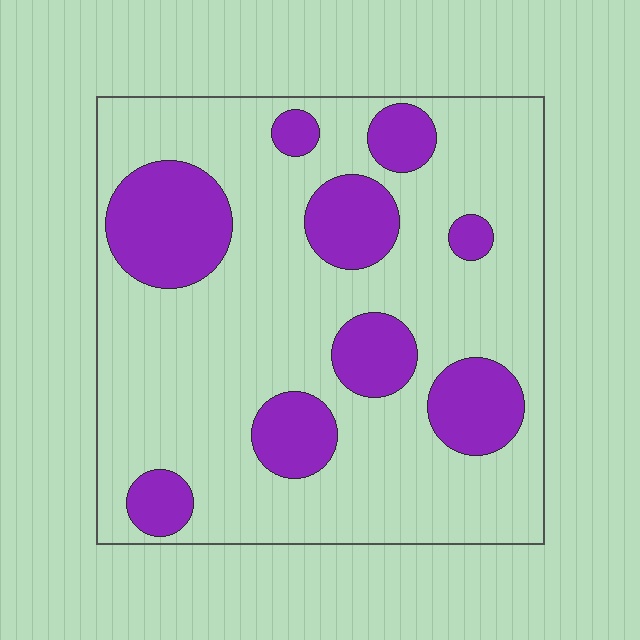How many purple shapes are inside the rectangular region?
9.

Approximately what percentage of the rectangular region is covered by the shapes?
Approximately 25%.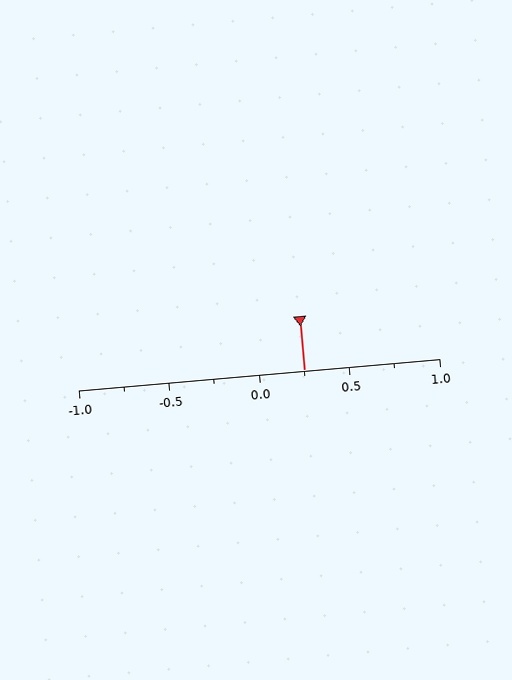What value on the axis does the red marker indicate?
The marker indicates approximately 0.25.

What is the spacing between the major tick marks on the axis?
The major ticks are spaced 0.5 apart.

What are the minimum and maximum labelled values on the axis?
The axis runs from -1.0 to 1.0.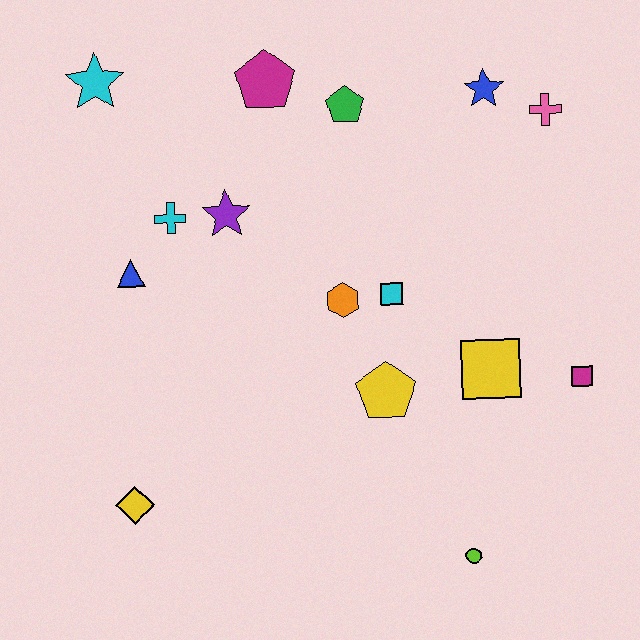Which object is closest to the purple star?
The cyan cross is closest to the purple star.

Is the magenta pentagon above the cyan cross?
Yes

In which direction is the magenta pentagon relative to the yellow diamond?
The magenta pentagon is above the yellow diamond.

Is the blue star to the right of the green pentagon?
Yes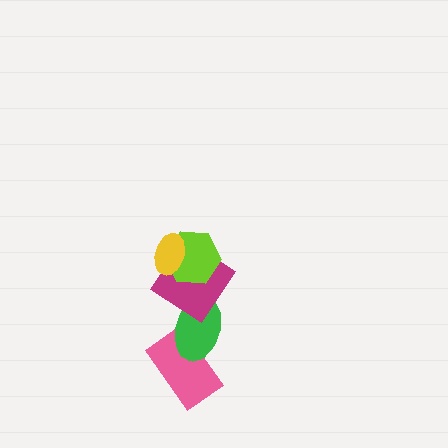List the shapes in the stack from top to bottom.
From top to bottom: the yellow ellipse, the lime hexagon, the magenta diamond, the green ellipse, the pink rectangle.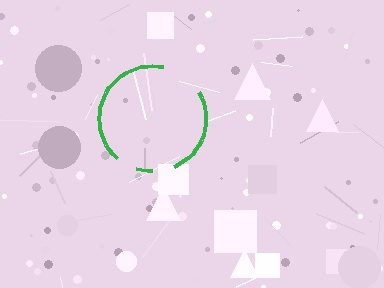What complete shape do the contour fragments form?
The contour fragments form a circle.